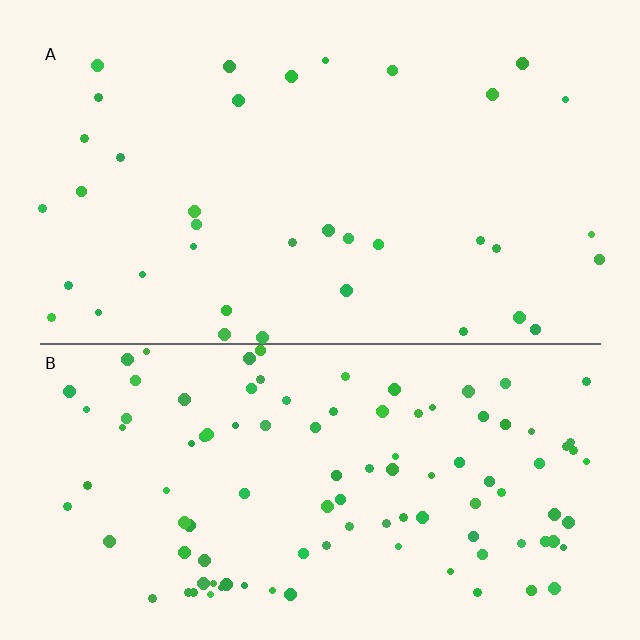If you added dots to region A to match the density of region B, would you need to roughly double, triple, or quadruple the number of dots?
Approximately triple.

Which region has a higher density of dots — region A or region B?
B (the bottom).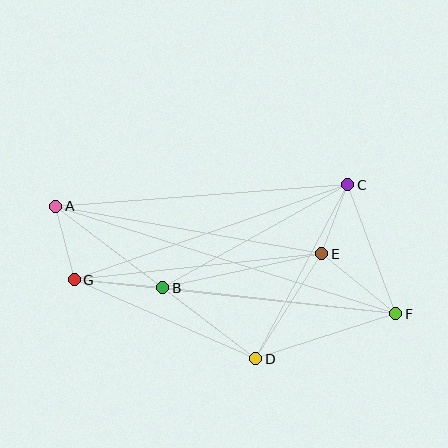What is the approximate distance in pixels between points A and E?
The distance between A and E is approximately 271 pixels.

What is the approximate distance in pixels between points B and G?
The distance between B and G is approximately 89 pixels.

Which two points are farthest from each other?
Points A and F are farthest from each other.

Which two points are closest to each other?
Points C and E are closest to each other.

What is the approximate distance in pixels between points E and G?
The distance between E and G is approximately 249 pixels.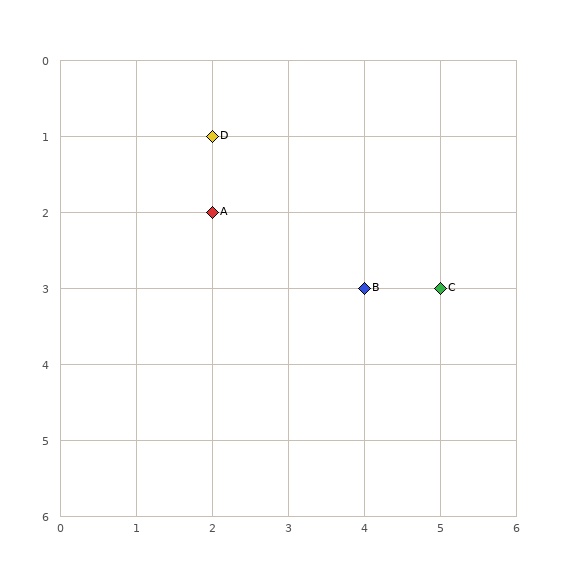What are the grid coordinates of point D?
Point D is at grid coordinates (2, 1).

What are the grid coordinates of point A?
Point A is at grid coordinates (2, 2).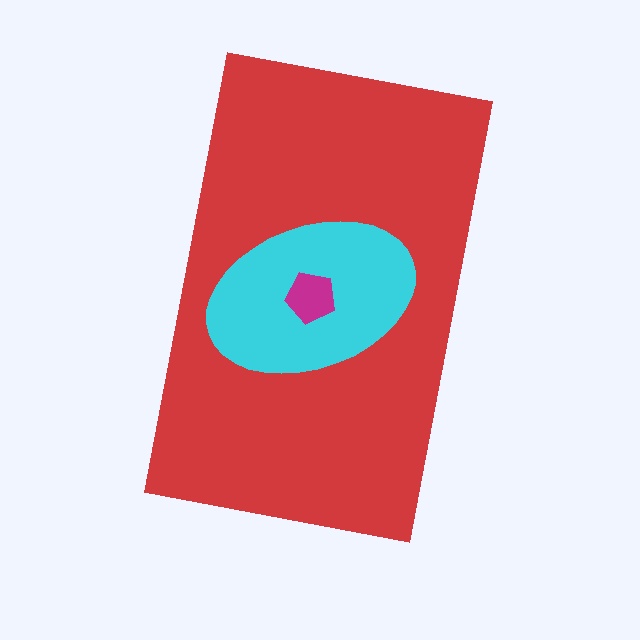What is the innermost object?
The magenta pentagon.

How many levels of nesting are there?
3.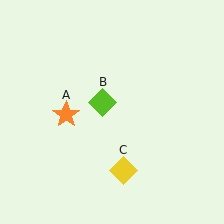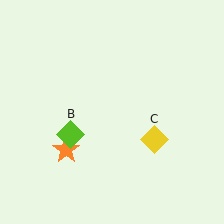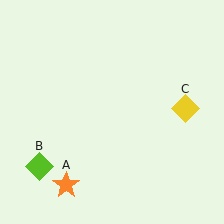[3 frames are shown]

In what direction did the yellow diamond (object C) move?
The yellow diamond (object C) moved up and to the right.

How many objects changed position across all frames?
3 objects changed position: orange star (object A), lime diamond (object B), yellow diamond (object C).